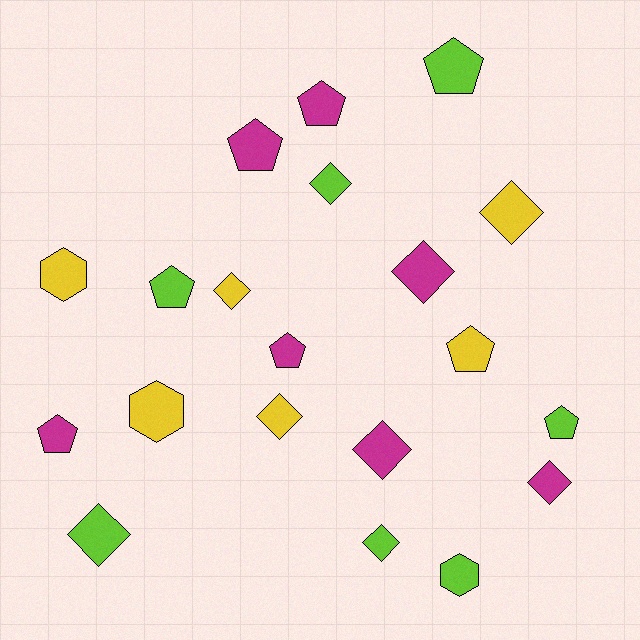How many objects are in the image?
There are 20 objects.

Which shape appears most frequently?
Diamond, with 9 objects.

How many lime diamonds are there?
There are 3 lime diamonds.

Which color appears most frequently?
Magenta, with 7 objects.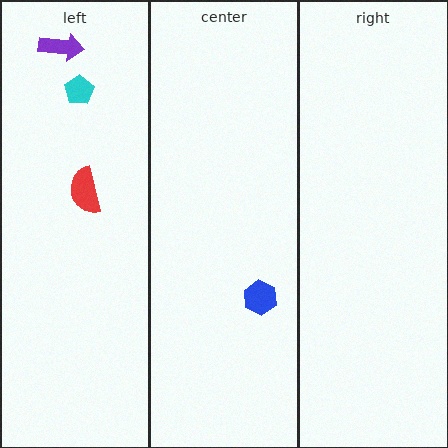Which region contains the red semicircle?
The left region.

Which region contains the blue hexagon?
The center region.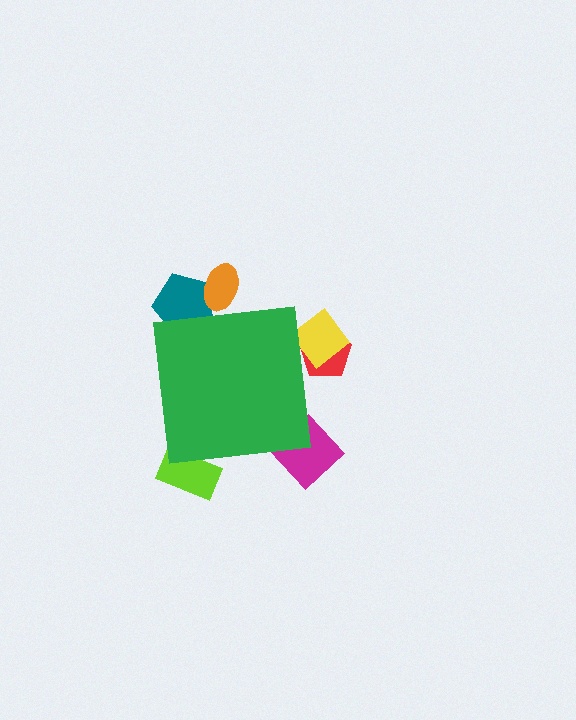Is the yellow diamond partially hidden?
Yes, the yellow diamond is partially hidden behind the green square.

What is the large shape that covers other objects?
A green square.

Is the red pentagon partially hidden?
Yes, the red pentagon is partially hidden behind the green square.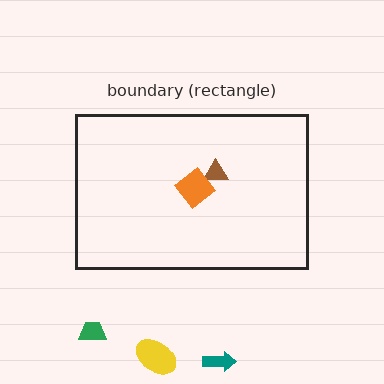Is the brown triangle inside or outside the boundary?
Inside.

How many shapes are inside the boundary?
2 inside, 3 outside.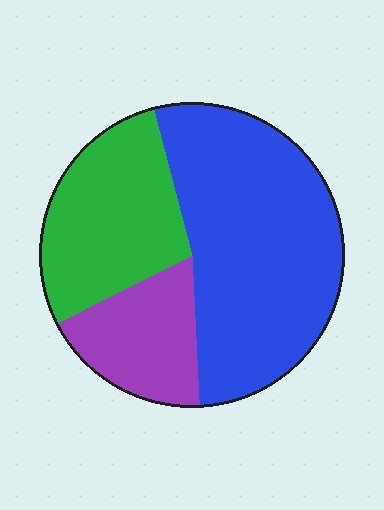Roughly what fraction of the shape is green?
Green covers roughly 30% of the shape.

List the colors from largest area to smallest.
From largest to smallest: blue, green, purple.